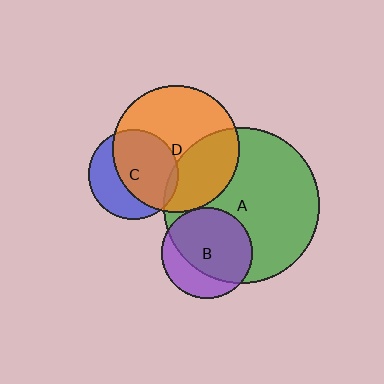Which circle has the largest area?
Circle A (green).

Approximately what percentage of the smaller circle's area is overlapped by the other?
Approximately 5%.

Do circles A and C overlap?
Yes.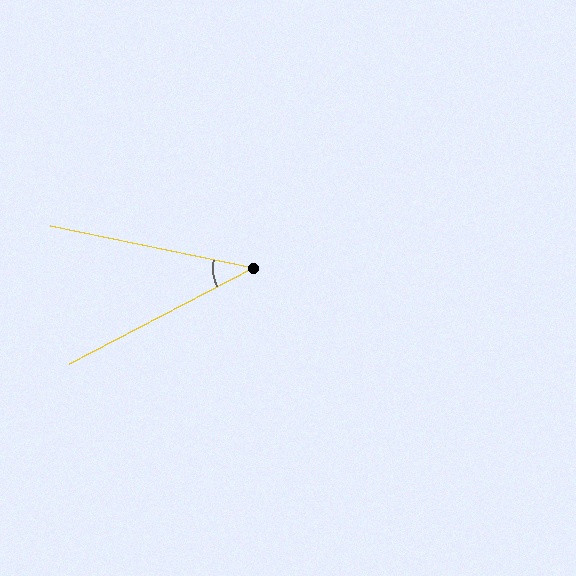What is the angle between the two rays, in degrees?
Approximately 39 degrees.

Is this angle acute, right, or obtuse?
It is acute.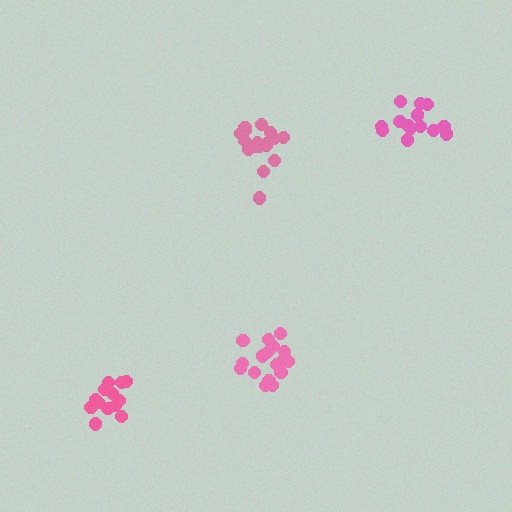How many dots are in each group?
Group 1: 13 dots, Group 2: 17 dots, Group 3: 17 dots, Group 4: 14 dots (61 total).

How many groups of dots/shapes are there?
There are 4 groups.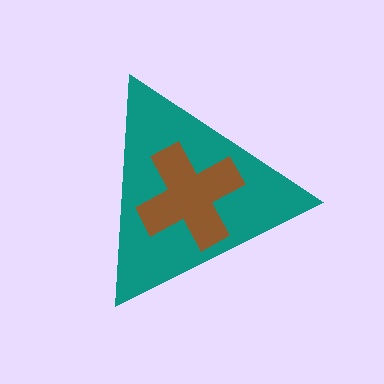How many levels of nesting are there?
2.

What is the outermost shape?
The teal triangle.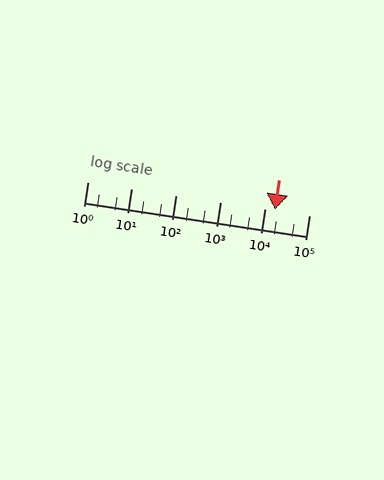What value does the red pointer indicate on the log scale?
The pointer indicates approximately 17000.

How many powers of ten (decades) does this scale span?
The scale spans 5 decades, from 1 to 100000.